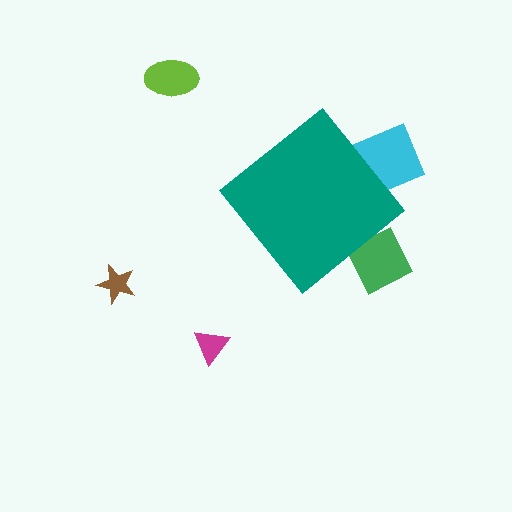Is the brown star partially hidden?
No, the brown star is fully visible.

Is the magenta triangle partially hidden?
No, the magenta triangle is fully visible.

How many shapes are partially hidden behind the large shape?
2 shapes are partially hidden.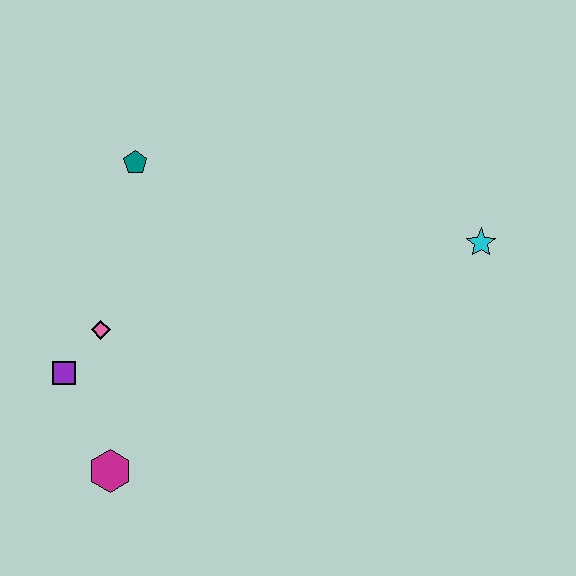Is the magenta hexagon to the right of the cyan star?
No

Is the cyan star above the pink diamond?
Yes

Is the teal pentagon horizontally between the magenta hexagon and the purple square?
No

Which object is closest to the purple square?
The pink diamond is closest to the purple square.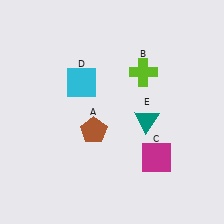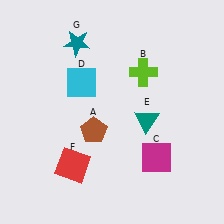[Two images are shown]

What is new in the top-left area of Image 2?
A teal star (G) was added in the top-left area of Image 2.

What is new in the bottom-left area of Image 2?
A red square (F) was added in the bottom-left area of Image 2.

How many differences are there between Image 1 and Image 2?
There are 2 differences between the two images.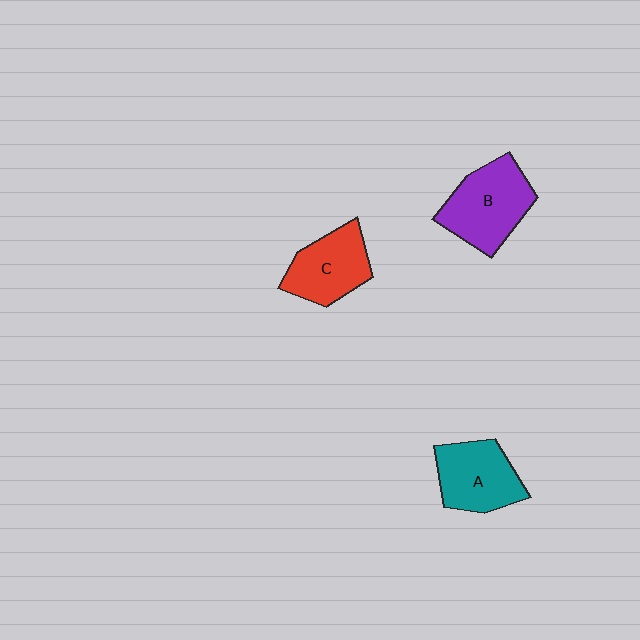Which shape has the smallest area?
Shape C (red).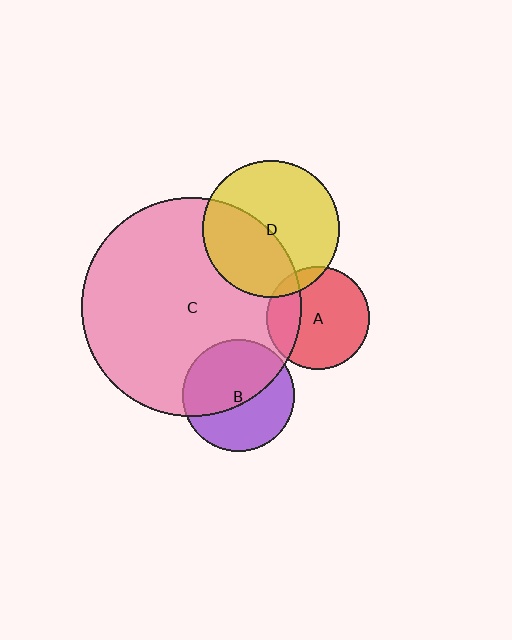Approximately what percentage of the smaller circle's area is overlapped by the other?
Approximately 25%.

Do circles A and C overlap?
Yes.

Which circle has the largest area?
Circle C (pink).